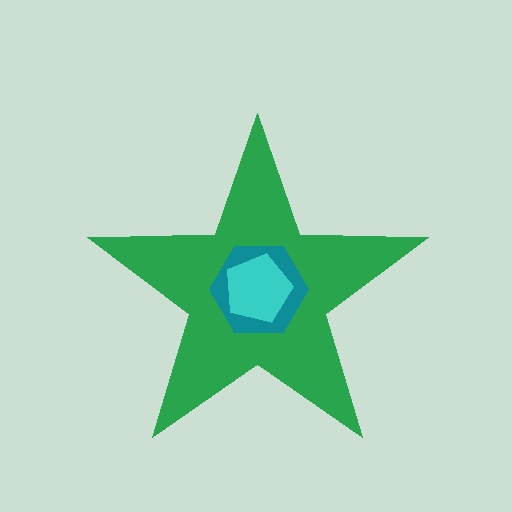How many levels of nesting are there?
3.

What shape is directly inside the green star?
The teal hexagon.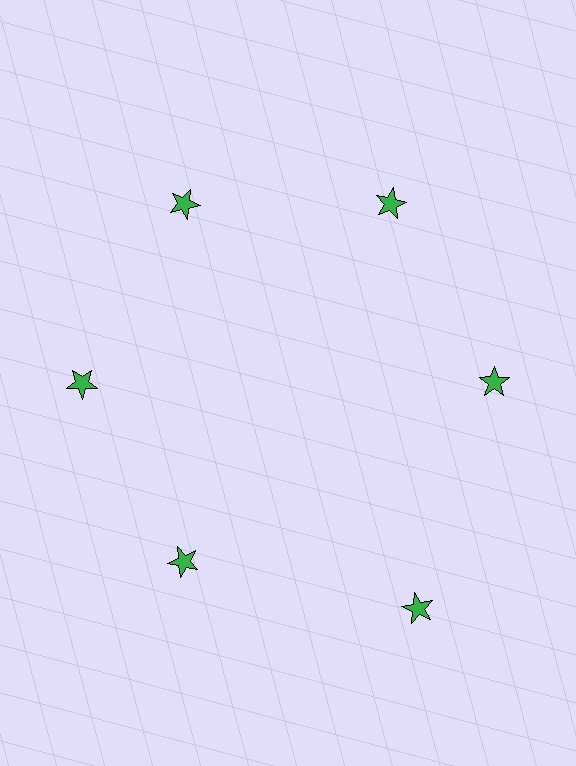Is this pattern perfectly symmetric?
No. The 6 green stars are arranged in a ring, but one element near the 5 o'clock position is pushed outward from the center, breaking the 6-fold rotational symmetry.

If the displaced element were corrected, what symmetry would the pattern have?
It would have 6-fold rotational symmetry — the pattern would map onto itself every 60 degrees.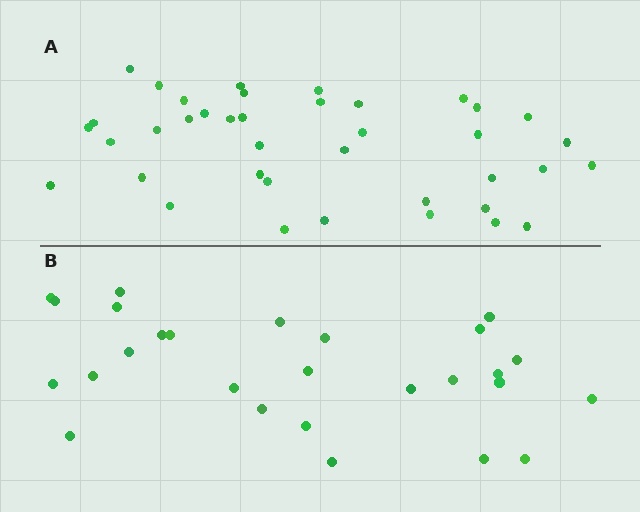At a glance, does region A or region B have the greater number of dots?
Region A (the top region) has more dots.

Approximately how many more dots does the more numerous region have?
Region A has roughly 12 or so more dots than region B.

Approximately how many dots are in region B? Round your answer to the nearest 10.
About 30 dots. (The exact count is 27, which rounds to 30.)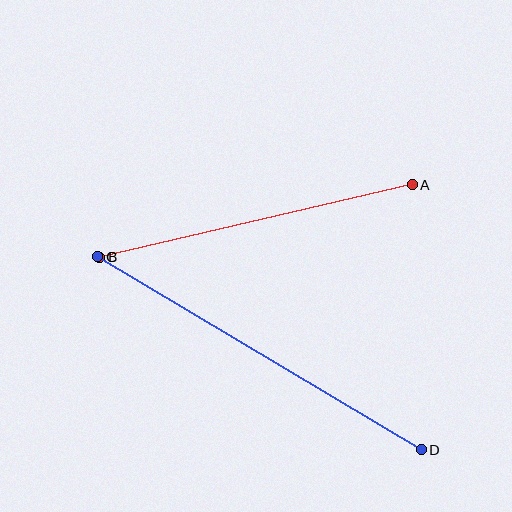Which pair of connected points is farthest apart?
Points C and D are farthest apart.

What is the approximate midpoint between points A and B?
The midpoint is at approximately (256, 221) pixels.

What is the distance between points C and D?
The distance is approximately 377 pixels.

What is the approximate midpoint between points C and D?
The midpoint is at approximately (260, 353) pixels.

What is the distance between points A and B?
The distance is approximately 321 pixels.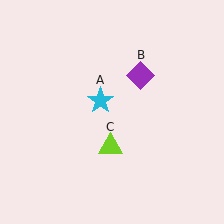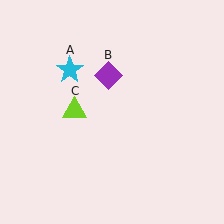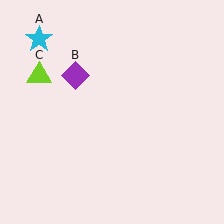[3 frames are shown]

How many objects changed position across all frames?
3 objects changed position: cyan star (object A), purple diamond (object B), lime triangle (object C).